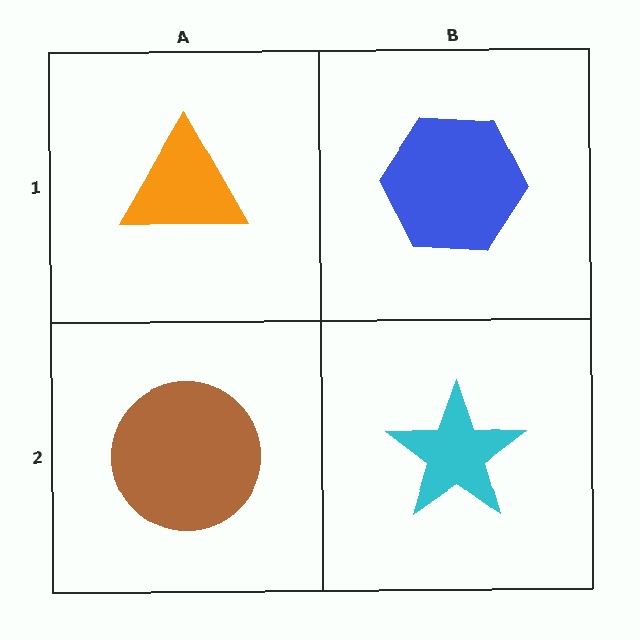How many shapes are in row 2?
2 shapes.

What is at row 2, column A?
A brown circle.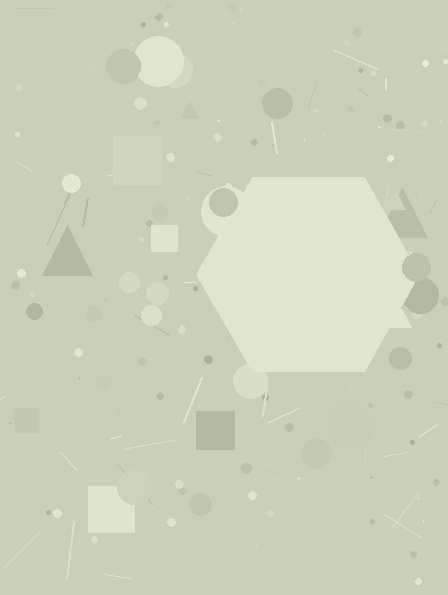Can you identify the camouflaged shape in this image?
The camouflaged shape is a hexagon.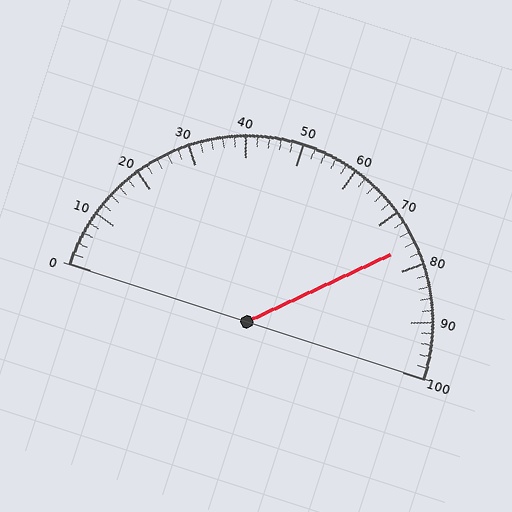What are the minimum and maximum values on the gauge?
The gauge ranges from 0 to 100.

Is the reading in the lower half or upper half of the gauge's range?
The reading is in the upper half of the range (0 to 100).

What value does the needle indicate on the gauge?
The needle indicates approximately 76.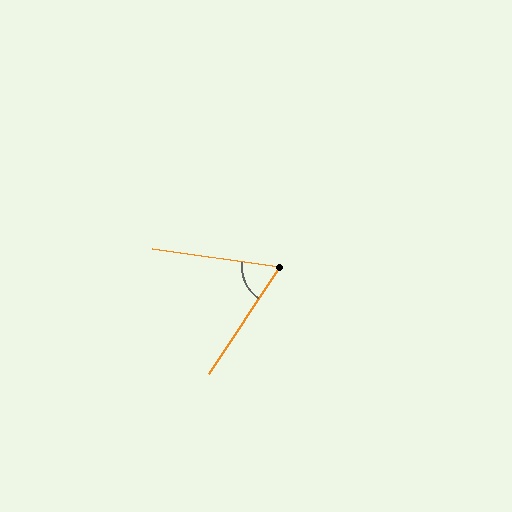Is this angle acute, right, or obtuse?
It is acute.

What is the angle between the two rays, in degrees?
Approximately 64 degrees.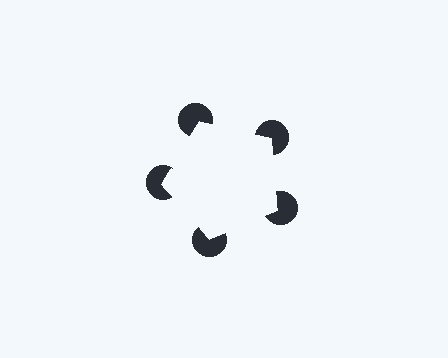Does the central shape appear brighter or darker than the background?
It typically appears slightly brighter than the background, even though no actual brightness change is drawn.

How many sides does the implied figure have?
5 sides.